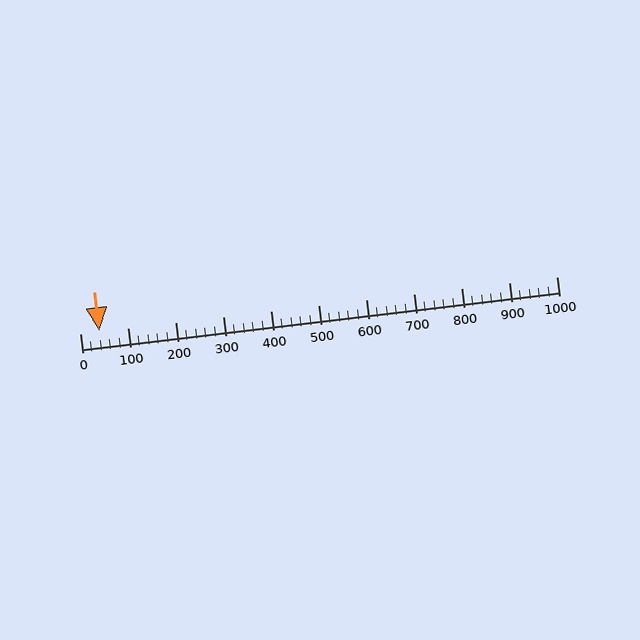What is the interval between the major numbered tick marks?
The major tick marks are spaced 100 units apart.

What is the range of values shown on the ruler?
The ruler shows values from 0 to 1000.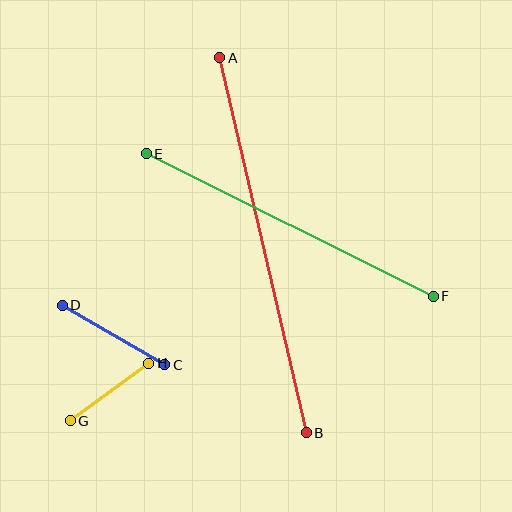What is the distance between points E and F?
The distance is approximately 320 pixels.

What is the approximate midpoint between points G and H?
The midpoint is at approximately (109, 392) pixels.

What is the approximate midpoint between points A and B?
The midpoint is at approximately (263, 245) pixels.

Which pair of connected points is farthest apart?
Points A and B are farthest apart.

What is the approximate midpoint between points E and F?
The midpoint is at approximately (290, 225) pixels.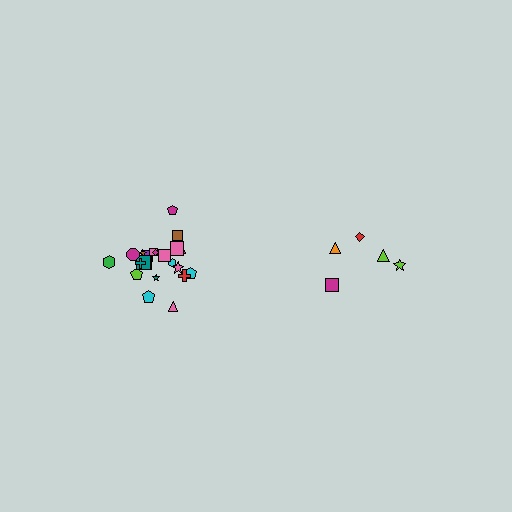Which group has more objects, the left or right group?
The left group.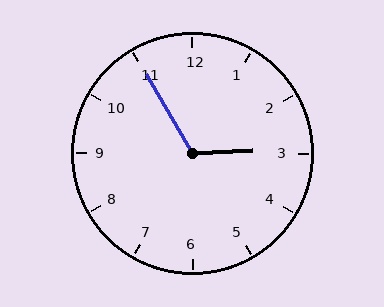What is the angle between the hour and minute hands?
Approximately 118 degrees.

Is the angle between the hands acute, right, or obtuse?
It is obtuse.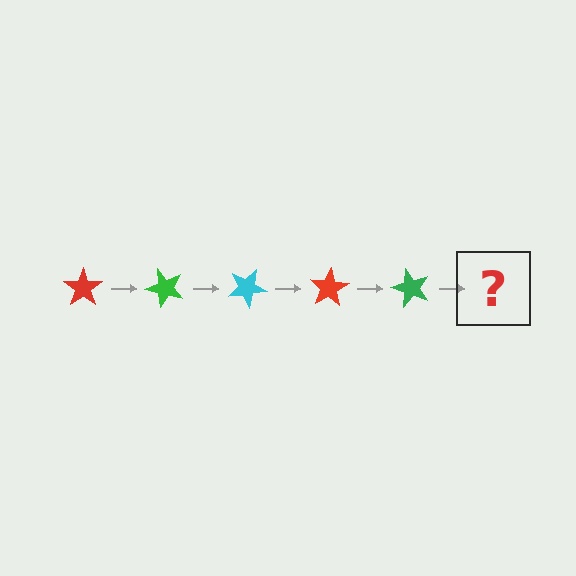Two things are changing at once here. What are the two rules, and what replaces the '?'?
The two rules are that it rotates 50 degrees each step and the color cycles through red, green, and cyan. The '?' should be a cyan star, rotated 250 degrees from the start.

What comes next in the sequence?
The next element should be a cyan star, rotated 250 degrees from the start.